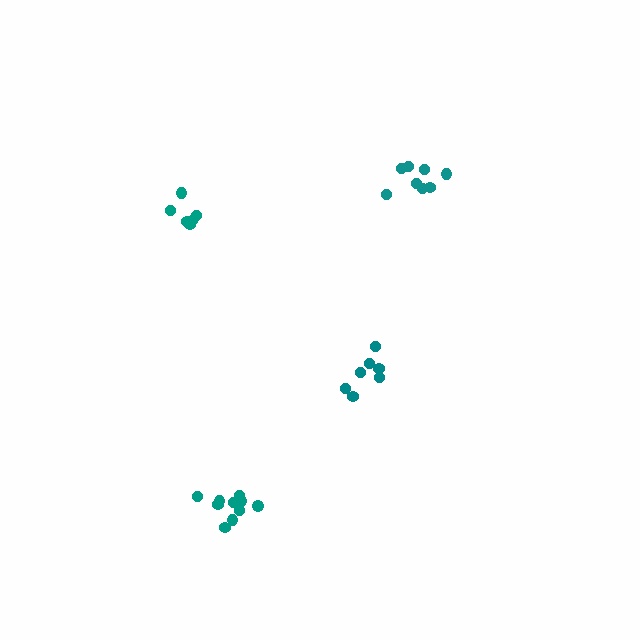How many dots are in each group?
Group 1: 6 dots, Group 2: 10 dots, Group 3: 8 dots, Group 4: 7 dots (31 total).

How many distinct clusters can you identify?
There are 4 distinct clusters.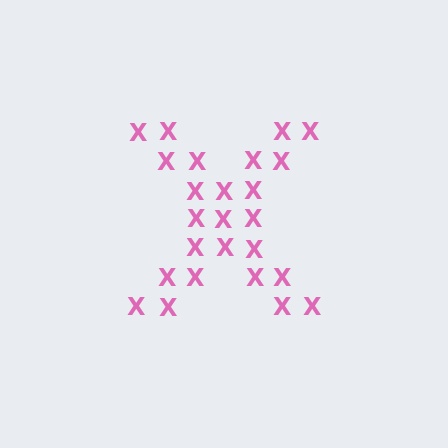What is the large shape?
The large shape is the letter X.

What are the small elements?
The small elements are letter X's.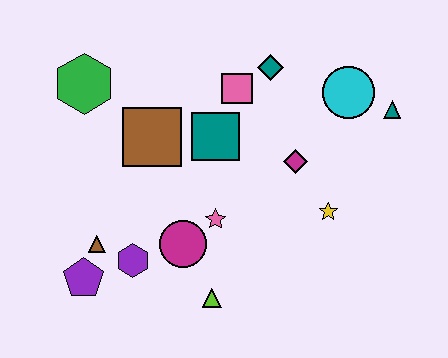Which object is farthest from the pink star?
The teal triangle is farthest from the pink star.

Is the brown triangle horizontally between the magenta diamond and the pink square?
No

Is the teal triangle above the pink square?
No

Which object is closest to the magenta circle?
The pink star is closest to the magenta circle.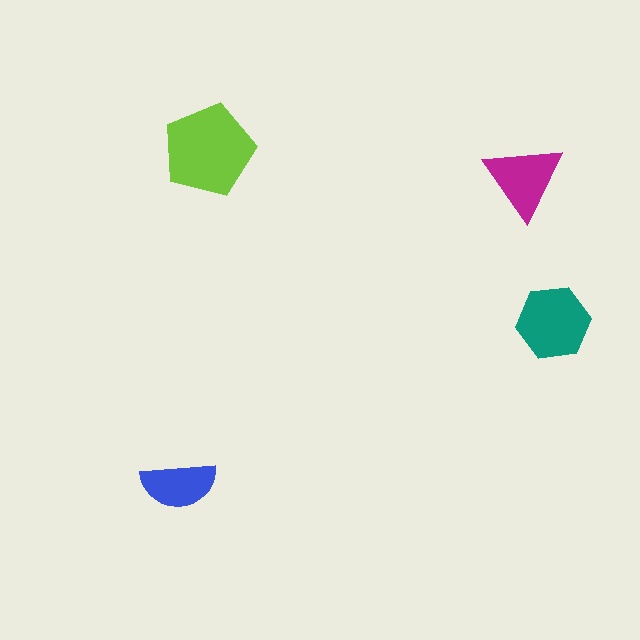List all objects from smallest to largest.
The blue semicircle, the magenta triangle, the teal hexagon, the lime pentagon.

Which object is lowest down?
The blue semicircle is bottommost.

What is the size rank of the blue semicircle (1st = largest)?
4th.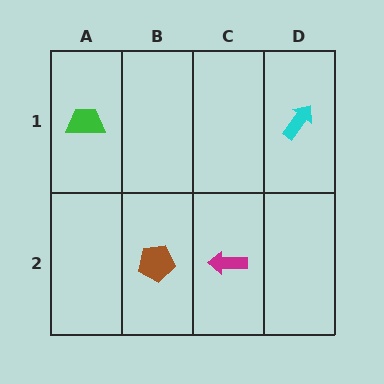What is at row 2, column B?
A brown pentagon.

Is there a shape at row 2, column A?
No, that cell is empty.